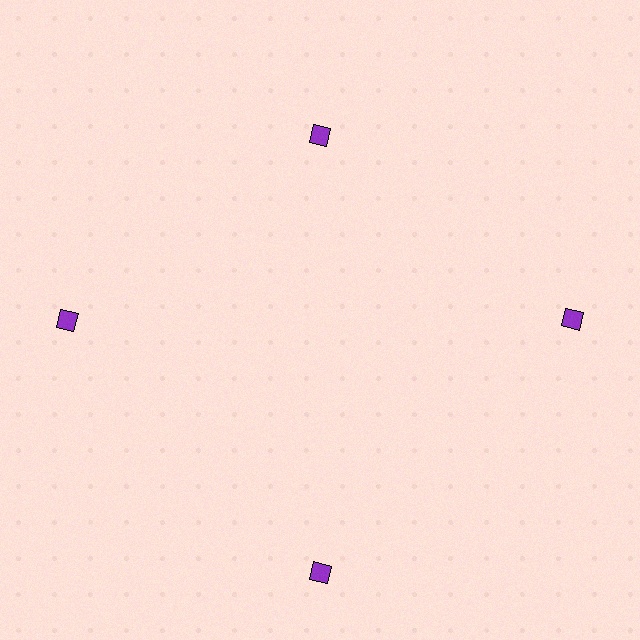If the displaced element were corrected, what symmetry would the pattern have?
It would have 4-fold rotational symmetry — the pattern would map onto itself every 90 degrees.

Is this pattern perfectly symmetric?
No. The 4 purple diamonds are arranged in a ring, but one element near the 12 o'clock position is pulled inward toward the center, breaking the 4-fold rotational symmetry.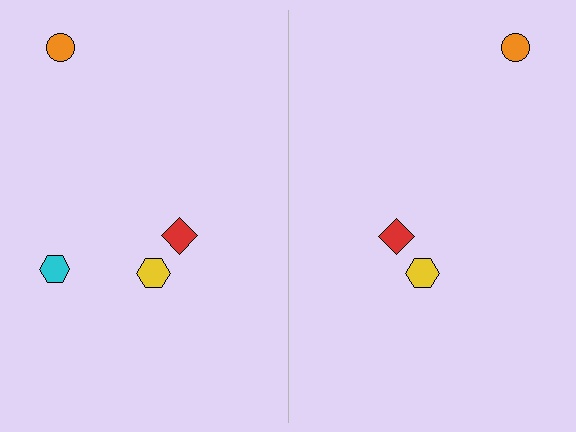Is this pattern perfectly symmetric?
No, the pattern is not perfectly symmetric. A cyan hexagon is missing from the right side.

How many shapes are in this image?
There are 7 shapes in this image.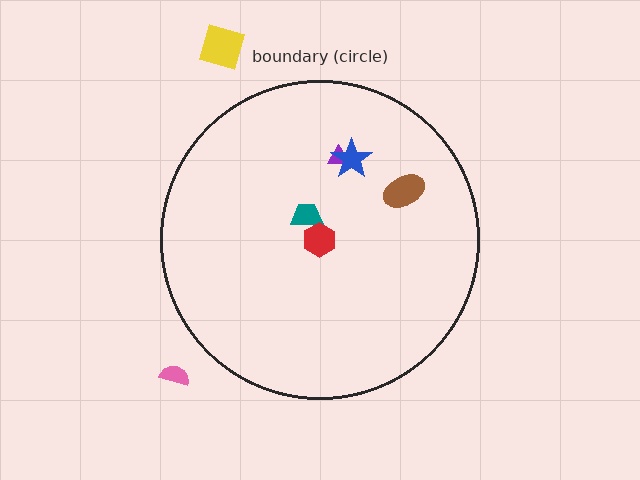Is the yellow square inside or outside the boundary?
Outside.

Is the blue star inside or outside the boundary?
Inside.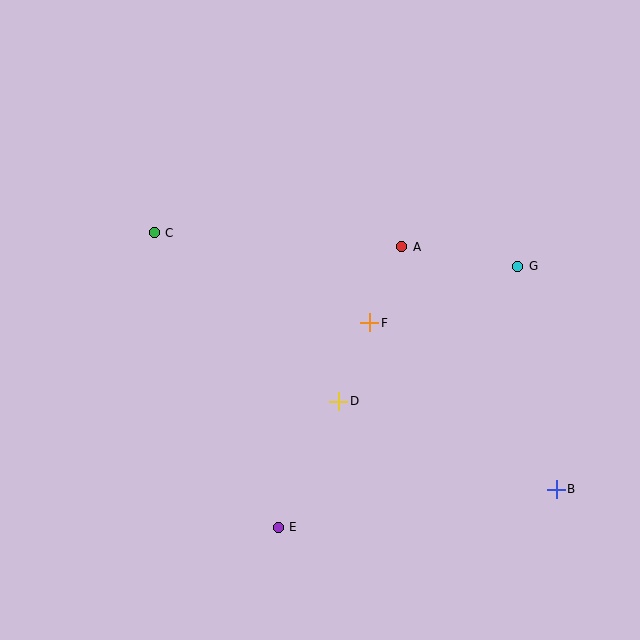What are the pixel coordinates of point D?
Point D is at (339, 401).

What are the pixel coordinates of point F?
Point F is at (370, 323).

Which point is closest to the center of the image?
Point F at (370, 323) is closest to the center.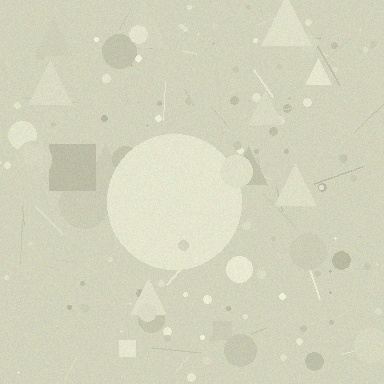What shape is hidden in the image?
A circle is hidden in the image.